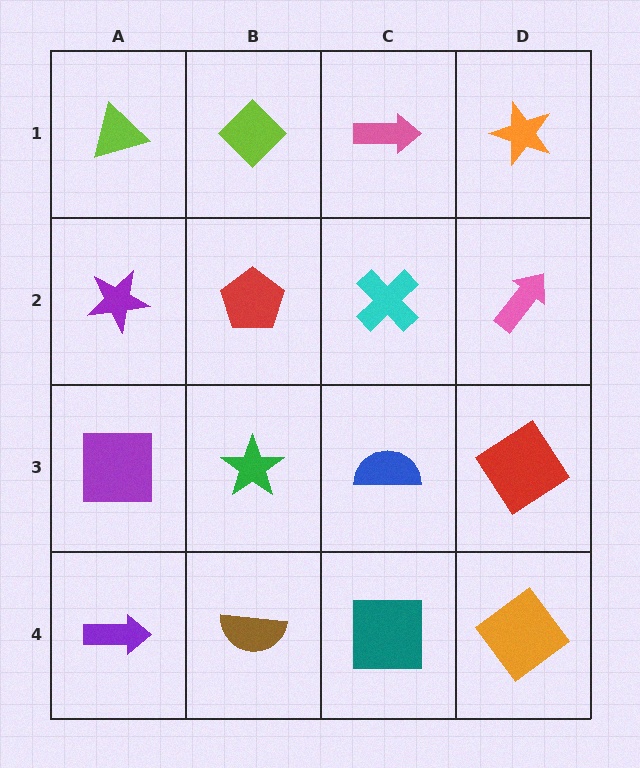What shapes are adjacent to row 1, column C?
A cyan cross (row 2, column C), a lime diamond (row 1, column B), an orange star (row 1, column D).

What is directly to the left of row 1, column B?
A lime triangle.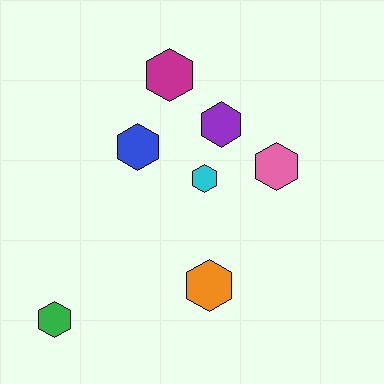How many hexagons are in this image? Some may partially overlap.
There are 7 hexagons.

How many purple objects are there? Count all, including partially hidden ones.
There is 1 purple object.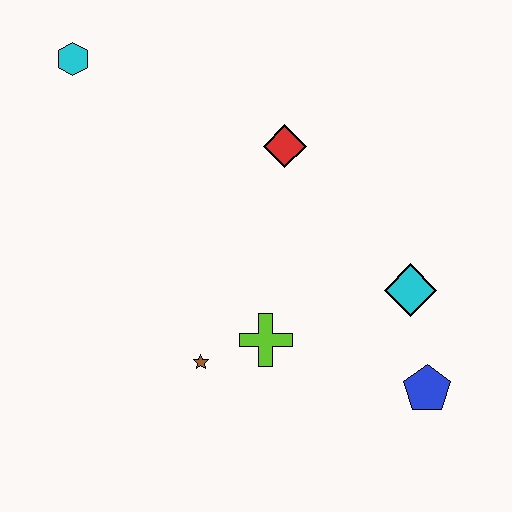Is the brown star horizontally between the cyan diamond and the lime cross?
No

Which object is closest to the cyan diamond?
The blue pentagon is closest to the cyan diamond.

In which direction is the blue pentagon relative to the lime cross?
The blue pentagon is to the right of the lime cross.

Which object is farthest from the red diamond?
The blue pentagon is farthest from the red diamond.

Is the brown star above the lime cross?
No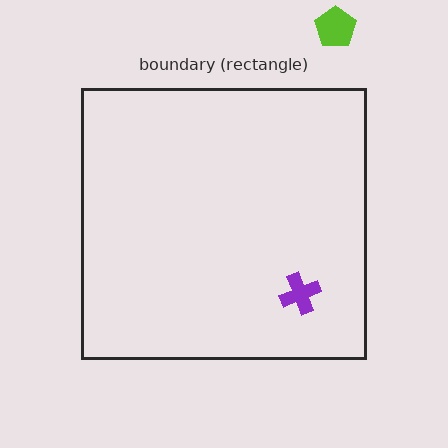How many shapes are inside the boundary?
1 inside, 1 outside.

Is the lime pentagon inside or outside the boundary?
Outside.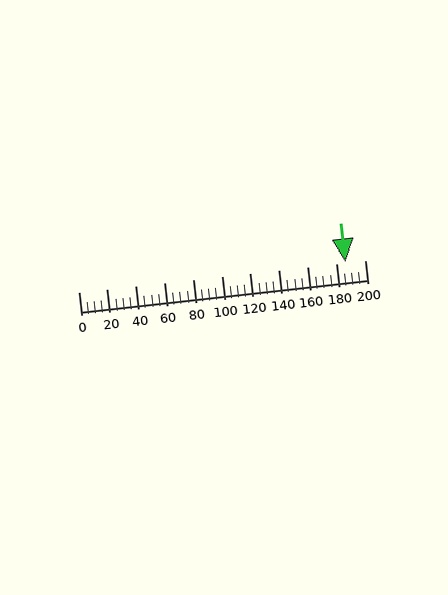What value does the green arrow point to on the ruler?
The green arrow points to approximately 186.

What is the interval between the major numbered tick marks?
The major tick marks are spaced 20 units apart.